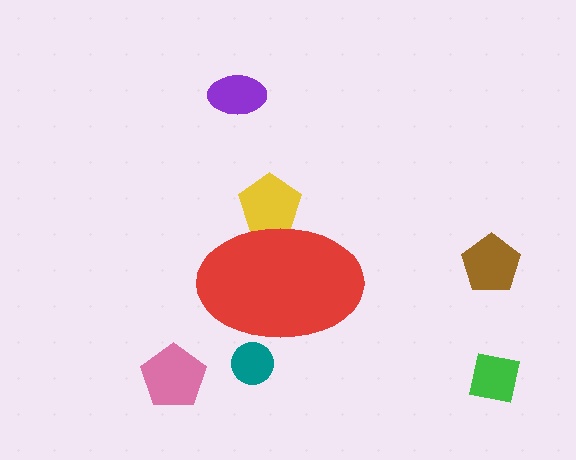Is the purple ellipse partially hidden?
No, the purple ellipse is fully visible.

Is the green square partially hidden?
No, the green square is fully visible.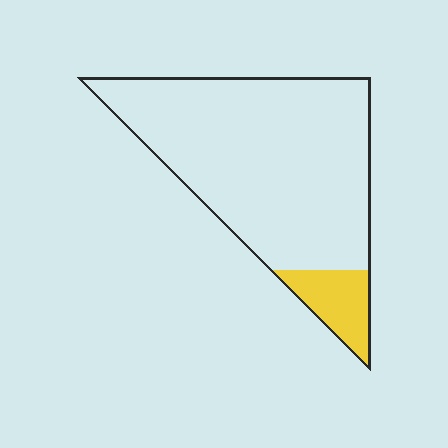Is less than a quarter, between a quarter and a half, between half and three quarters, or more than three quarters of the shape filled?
Less than a quarter.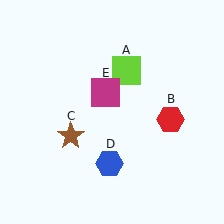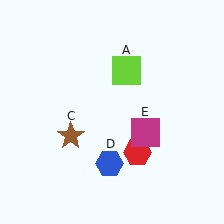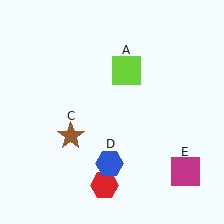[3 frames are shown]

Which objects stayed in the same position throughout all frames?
Lime square (object A) and brown star (object C) and blue hexagon (object D) remained stationary.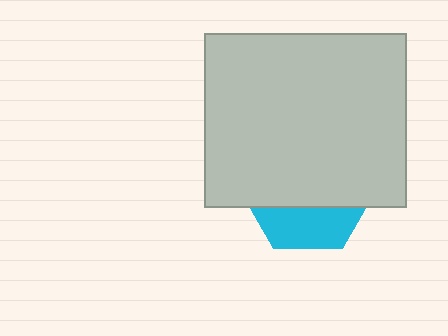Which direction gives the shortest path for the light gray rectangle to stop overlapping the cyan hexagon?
Moving up gives the shortest separation.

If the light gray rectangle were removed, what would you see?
You would see the complete cyan hexagon.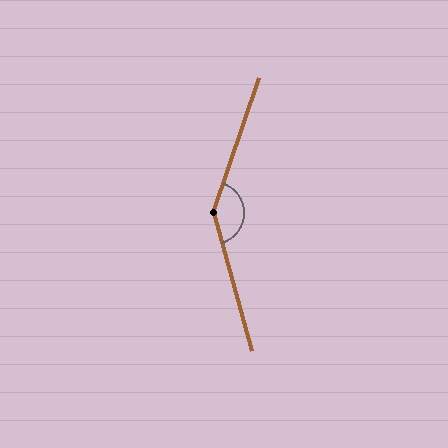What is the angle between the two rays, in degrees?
Approximately 146 degrees.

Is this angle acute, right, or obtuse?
It is obtuse.